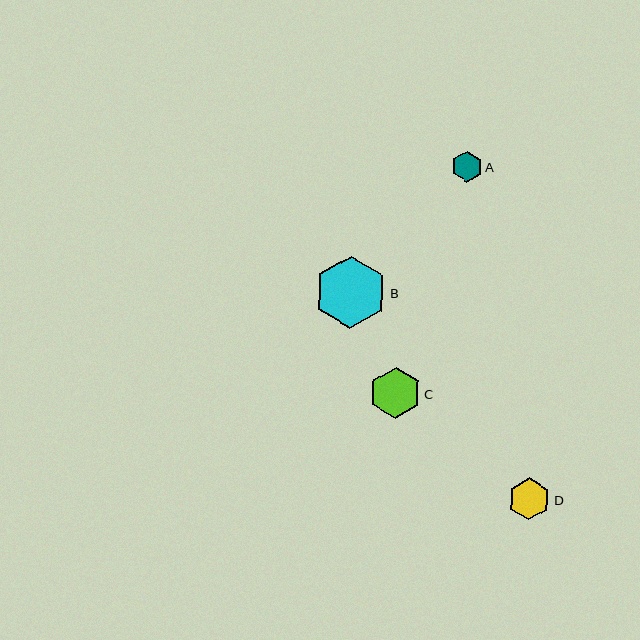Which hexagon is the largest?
Hexagon B is the largest with a size of approximately 72 pixels.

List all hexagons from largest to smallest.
From largest to smallest: B, C, D, A.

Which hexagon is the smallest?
Hexagon A is the smallest with a size of approximately 31 pixels.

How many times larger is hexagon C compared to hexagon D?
Hexagon C is approximately 1.2 times the size of hexagon D.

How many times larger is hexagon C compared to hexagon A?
Hexagon C is approximately 1.7 times the size of hexagon A.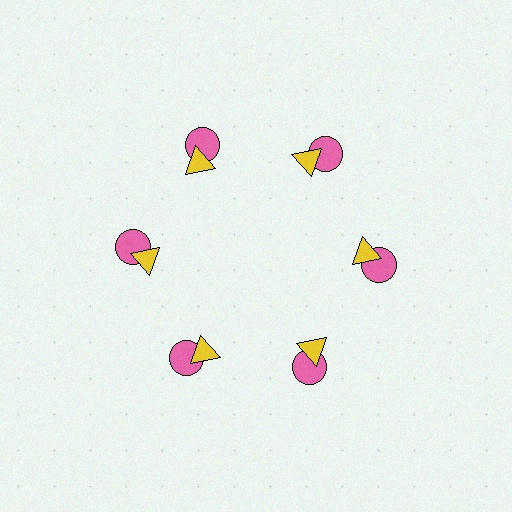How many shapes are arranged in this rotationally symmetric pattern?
There are 12 shapes, arranged in 6 groups of 2.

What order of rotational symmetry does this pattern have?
This pattern has 6-fold rotational symmetry.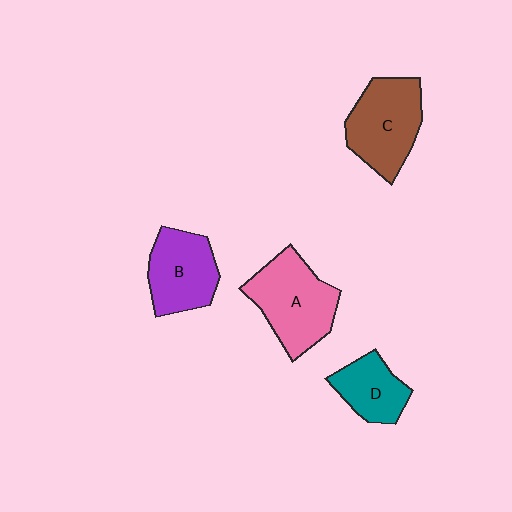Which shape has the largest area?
Shape A (pink).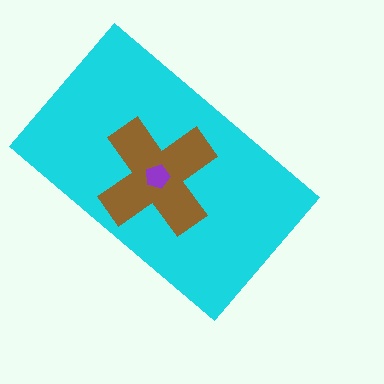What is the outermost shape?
The cyan rectangle.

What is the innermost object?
The purple pentagon.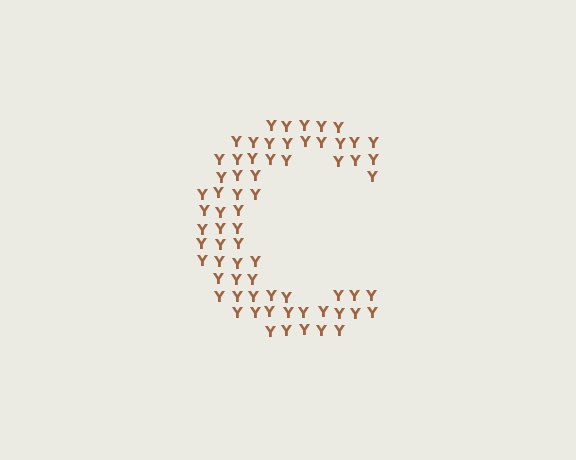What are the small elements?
The small elements are letter Y's.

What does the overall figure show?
The overall figure shows the letter C.